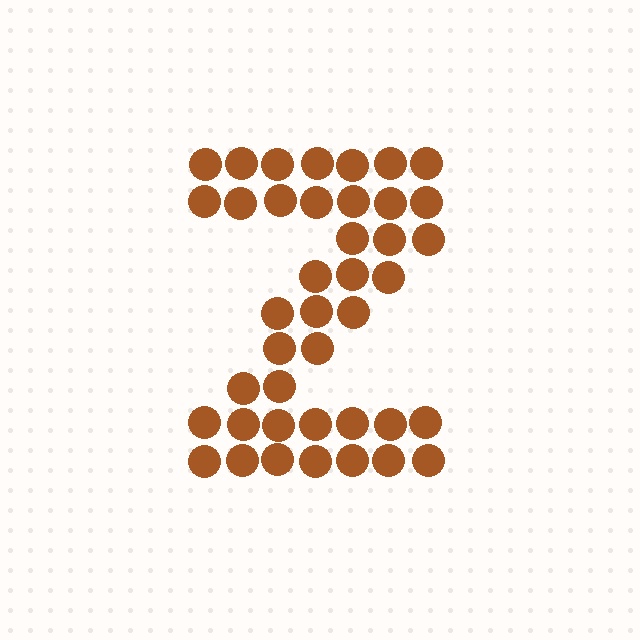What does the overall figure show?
The overall figure shows the letter Z.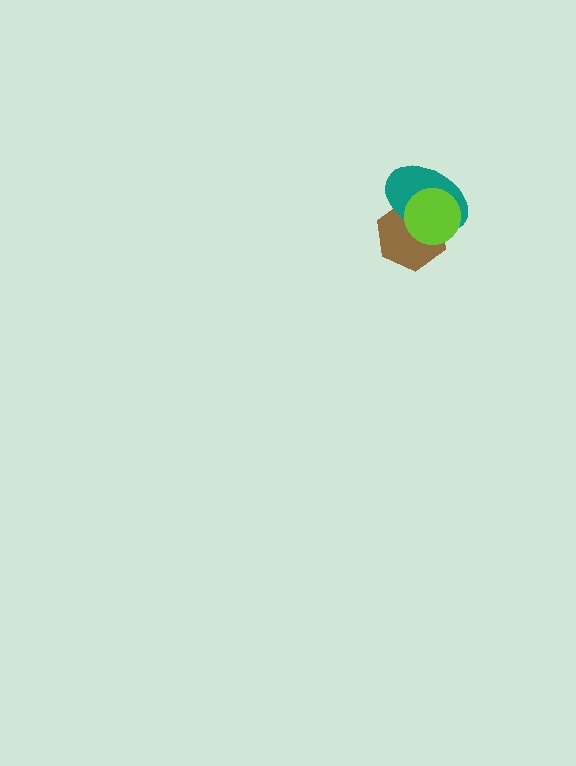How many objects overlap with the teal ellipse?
2 objects overlap with the teal ellipse.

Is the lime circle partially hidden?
No, no other shape covers it.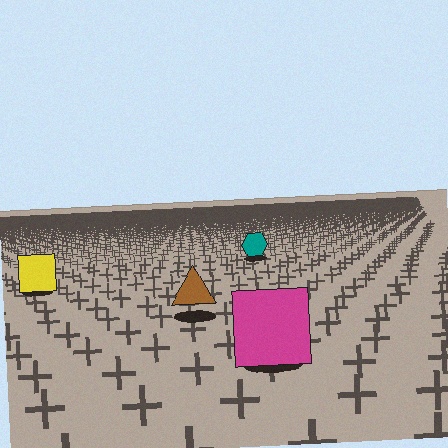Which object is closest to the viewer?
The magenta square is closest. The texture marks near it are larger and more spread out.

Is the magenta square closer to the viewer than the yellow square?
Yes. The magenta square is closer — you can tell from the texture gradient: the ground texture is coarser near it.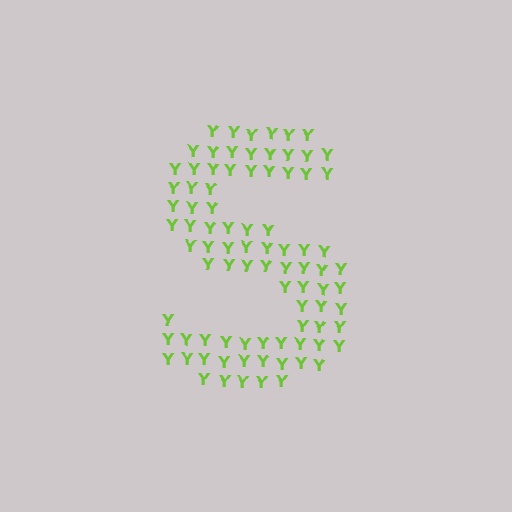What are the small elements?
The small elements are letter Y's.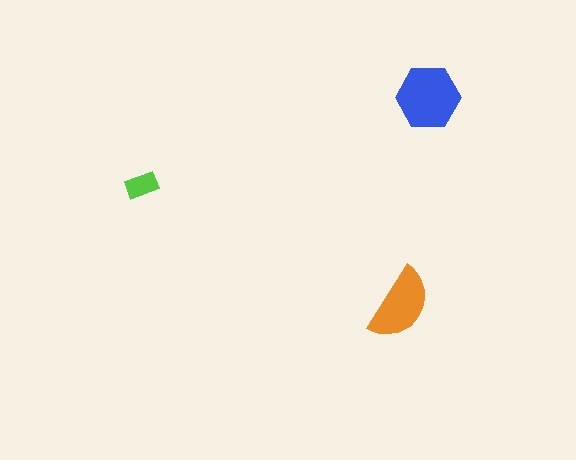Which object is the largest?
The blue hexagon.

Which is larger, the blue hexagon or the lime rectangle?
The blue hexagon.